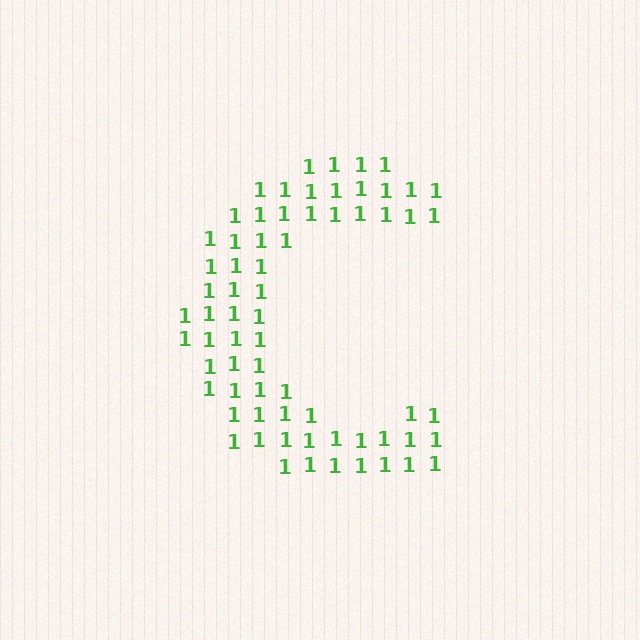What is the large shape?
The large shape is the letter C.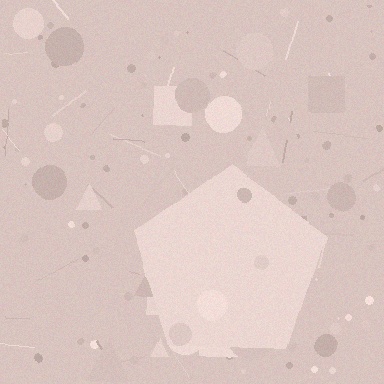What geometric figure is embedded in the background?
A pentagon is embedded in the background.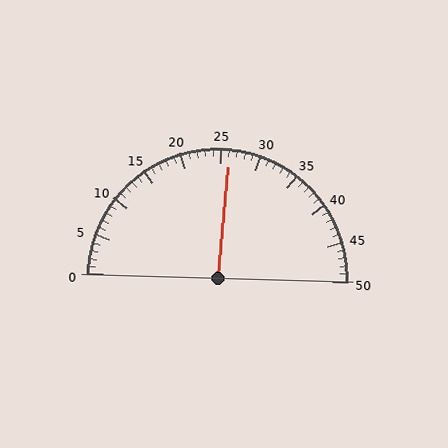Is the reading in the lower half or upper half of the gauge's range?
The reading is in the upper half of the range (0 to 50).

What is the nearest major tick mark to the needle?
The nearest major tick mark is 25.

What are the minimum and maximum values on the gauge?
The gauge ranges from 0 to 50.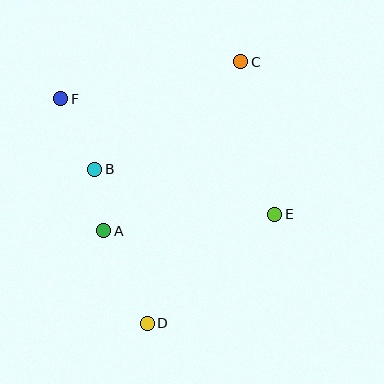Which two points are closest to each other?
Points A and B are closest to each other.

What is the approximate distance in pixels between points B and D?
The distance between B and D is approximately 162 pixels.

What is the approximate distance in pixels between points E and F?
The distance between E and F is approximately 243 pixels.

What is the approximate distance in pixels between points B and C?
The distance between B and C is approximately 181 pixels.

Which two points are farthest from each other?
Points C and D are farthest from each other.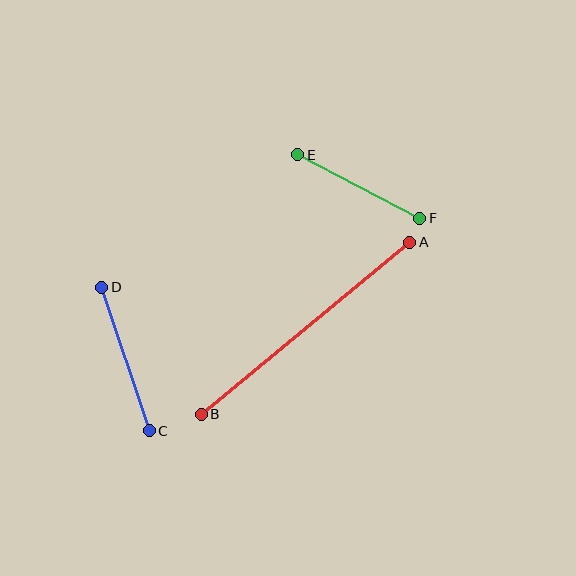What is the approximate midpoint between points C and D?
The midpoint is at approximately (126, 359) pixels.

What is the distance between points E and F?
The distance is approximately 138 pixels.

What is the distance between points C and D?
The distance is approximately 151 pixels.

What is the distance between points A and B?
The distance is approximately 270 pixels.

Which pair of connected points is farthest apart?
Points A and B are farthest apart.